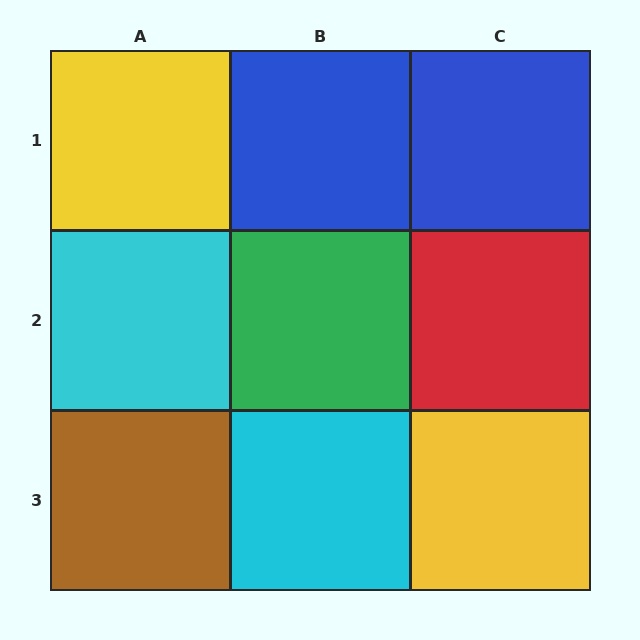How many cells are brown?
1 cell is brown.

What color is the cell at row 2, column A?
Cyan.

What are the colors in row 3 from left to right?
Brown, cyan, yellow.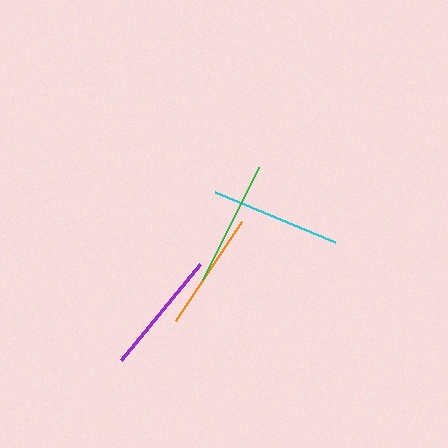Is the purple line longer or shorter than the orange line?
The purple line is longer than the orange line.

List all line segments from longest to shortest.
From longest to shortest: cyan, green, purple, orange.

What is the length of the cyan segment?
The cyan segment is approximately 131 pixels long.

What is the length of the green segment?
The green segment is approximately 126 pixels long.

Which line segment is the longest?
The cyan line is the longest at approximately 131 pixels.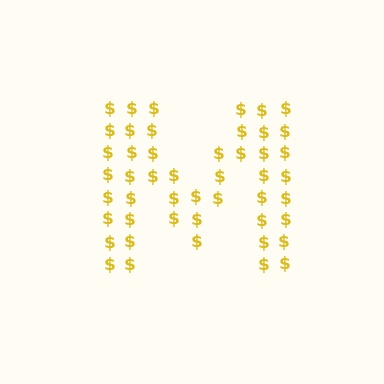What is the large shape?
The large shape is the letter M.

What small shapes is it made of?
It is made of small dollar signs.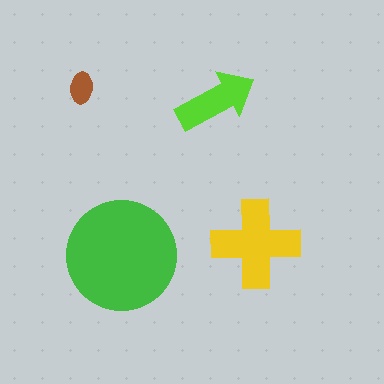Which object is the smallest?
The brown ellipse.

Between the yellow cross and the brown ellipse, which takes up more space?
The yellow cross.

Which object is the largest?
The green circle.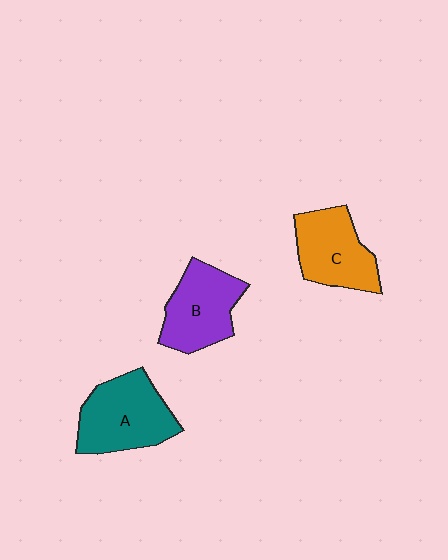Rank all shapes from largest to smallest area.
From largest to smallest: A (teal), B (purple), C (orange).